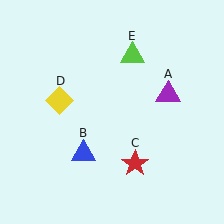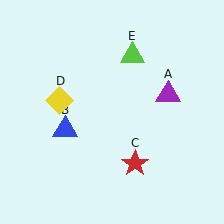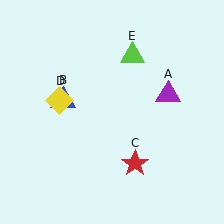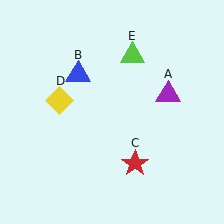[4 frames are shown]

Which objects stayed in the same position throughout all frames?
Purple triangle (object A) and red star (object C) and yellow diamond (object D) and lime triangle (object E) remained stationary.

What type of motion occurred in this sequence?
The blue triangle (object B) rotated clockwise around the center of the scene.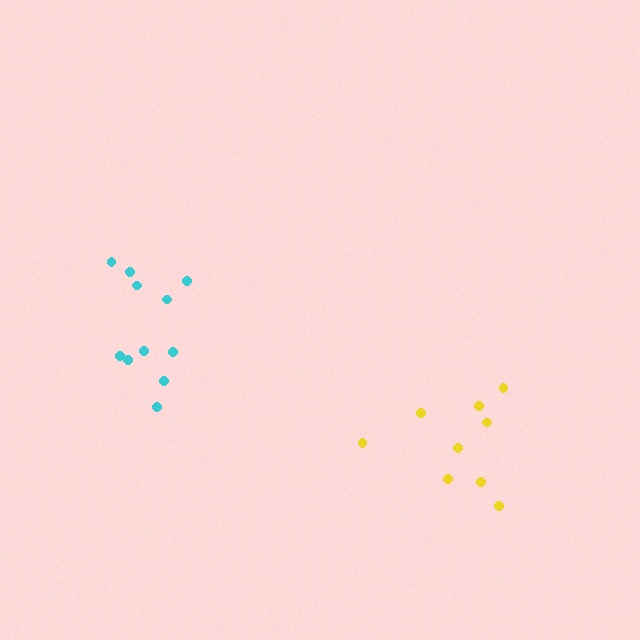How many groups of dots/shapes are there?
There are 2 groups.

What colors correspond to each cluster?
The clusters are colored: yellow, cyan.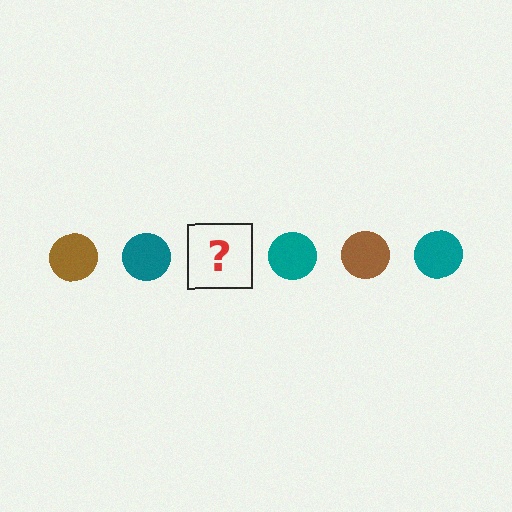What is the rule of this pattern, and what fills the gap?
The rule is that the pattern cycles through brown, teal circles. The gap should be filled with a brown circle.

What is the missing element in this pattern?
The missing element is a brown circle.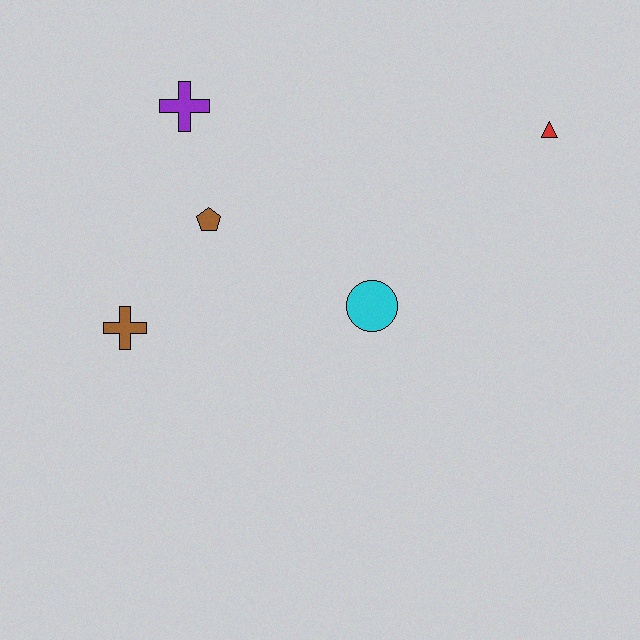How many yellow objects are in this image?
There are no yellow objects.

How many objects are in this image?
There are 5 objects.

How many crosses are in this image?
There are 2 crosses.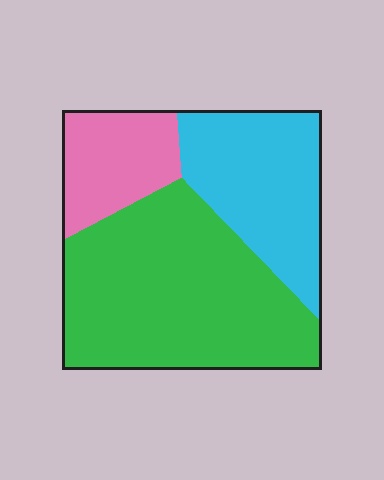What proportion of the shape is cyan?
Cyan takes up between a quarter and a half of the shape.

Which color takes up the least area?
Pink, at roughly 15%.